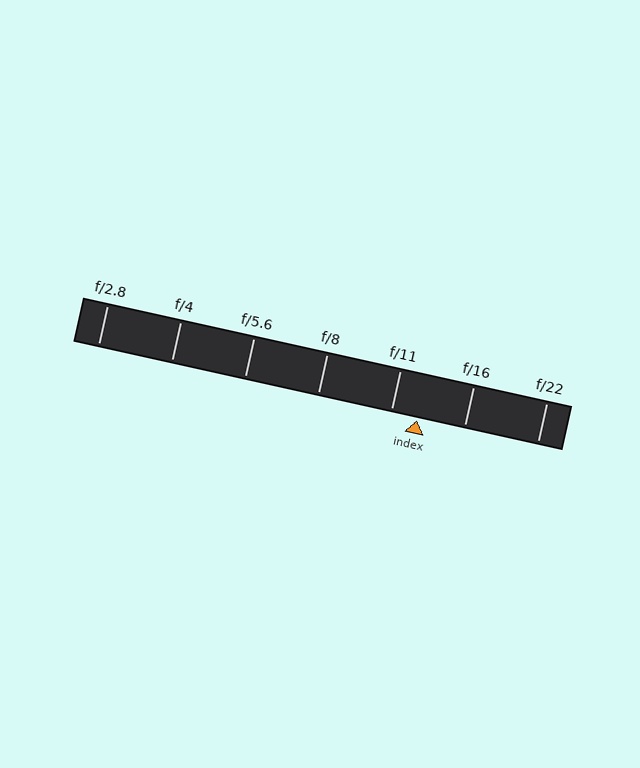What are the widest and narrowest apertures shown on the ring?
The widest aperture shown is f/2.8 and the narrowest is f/22.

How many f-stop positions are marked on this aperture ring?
There are 7 f-stop positions marked.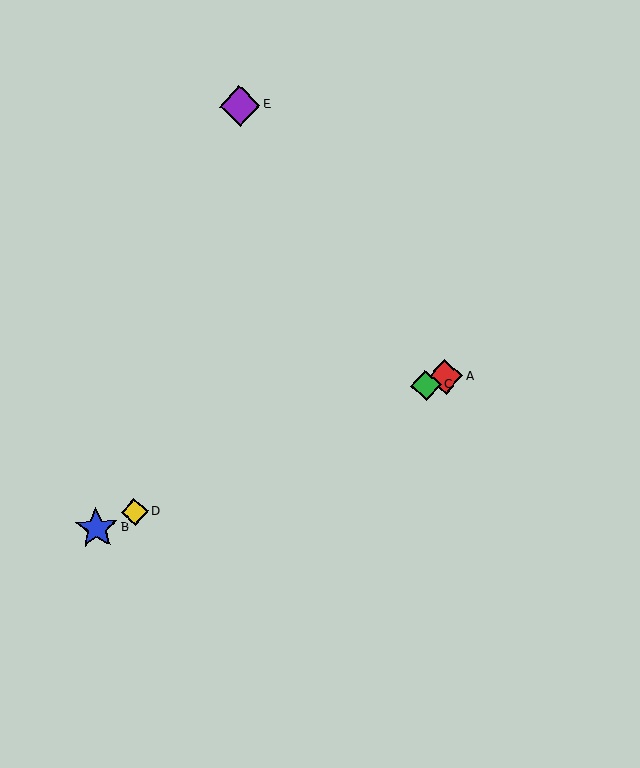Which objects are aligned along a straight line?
Objects A, B, C, D are aligned along a straight line.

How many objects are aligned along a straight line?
4 objects (A, B, C, D) are aligned along a straight line.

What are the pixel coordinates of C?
Object C is at (426, 385).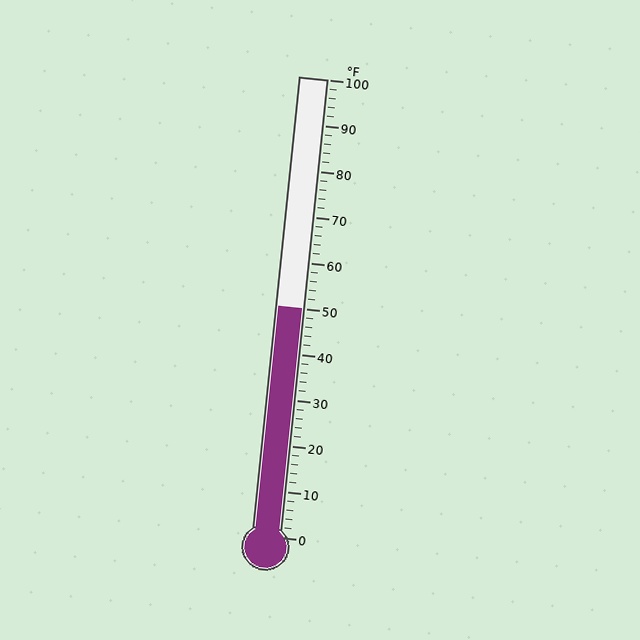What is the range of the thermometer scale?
The thermometer scale ranges from 0°F to 100°F.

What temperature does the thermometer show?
The thermometer shows approximately 50°F.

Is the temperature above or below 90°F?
The temperature is below 90°F.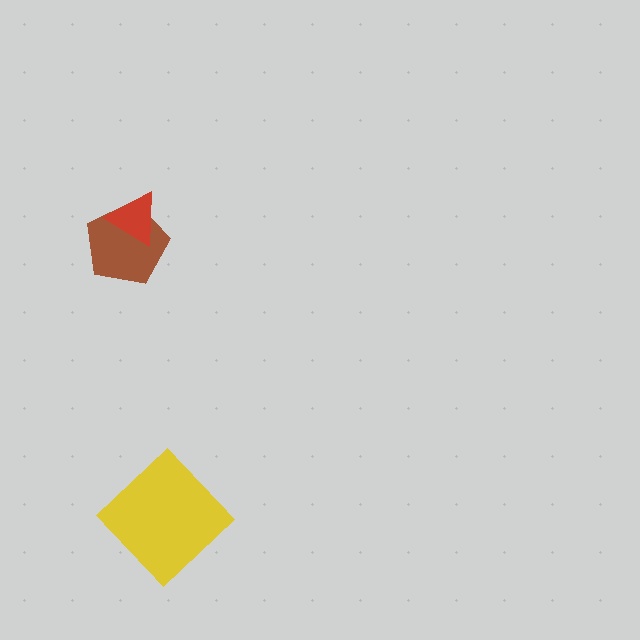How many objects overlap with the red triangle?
1 object overlaps with the red triangle.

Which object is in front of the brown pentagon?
The red triangle is in front of the brown pentagon.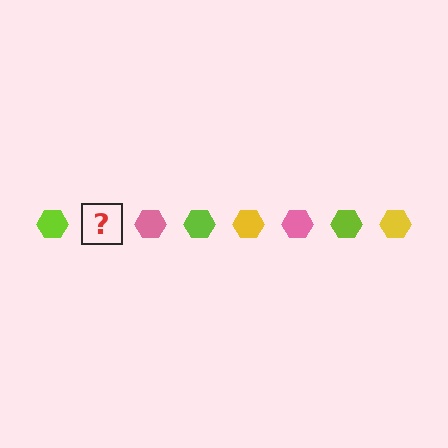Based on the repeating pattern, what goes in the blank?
The blank should be a yellow hexagon.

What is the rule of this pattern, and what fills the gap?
The rule is that the pattern cycles through lime, yellow, pink hexagons. The gap should be filled with a yellow hexagon.